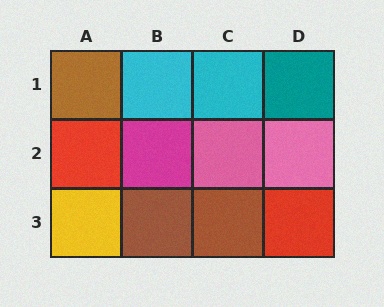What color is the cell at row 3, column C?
Brown.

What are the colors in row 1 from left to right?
Brown, cyan, cyan, teal.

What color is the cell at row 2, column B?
Magenta.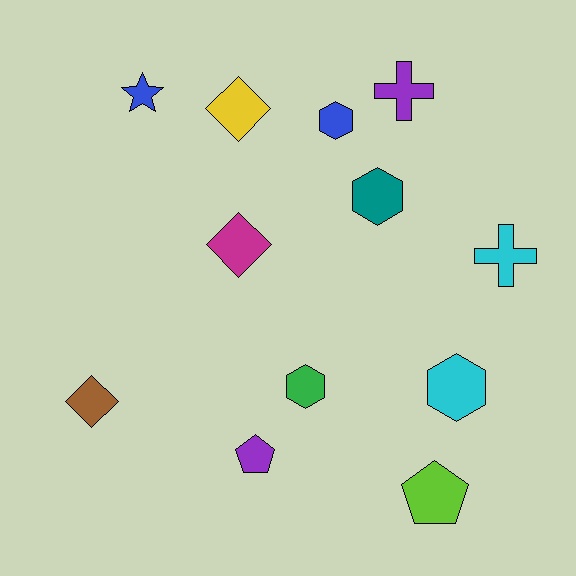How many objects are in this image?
There are 12 objects.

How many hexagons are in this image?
There are 4 hexagons.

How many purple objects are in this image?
There are 2 purple objects.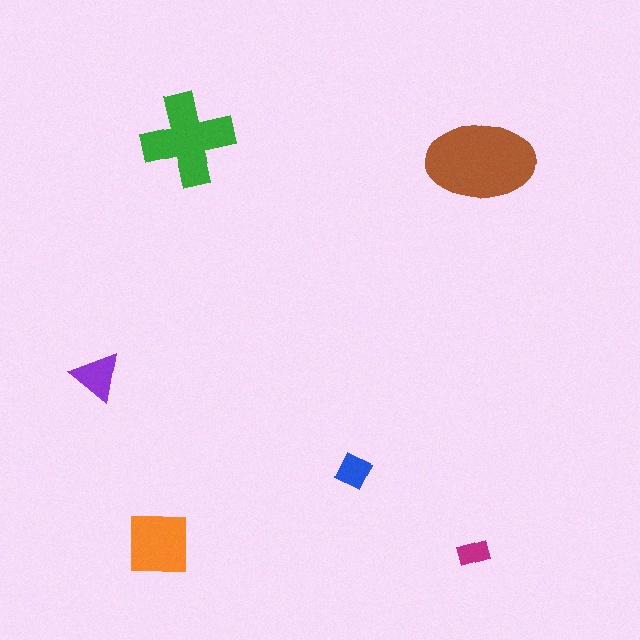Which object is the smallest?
The magenta rectangle.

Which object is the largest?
The brown ellipse.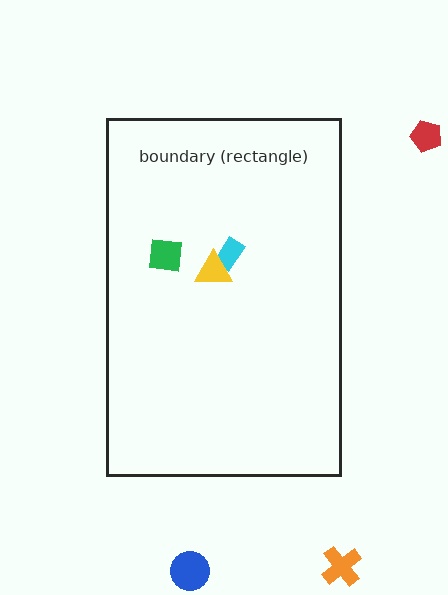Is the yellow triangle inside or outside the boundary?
Inside.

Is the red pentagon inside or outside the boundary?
Outside.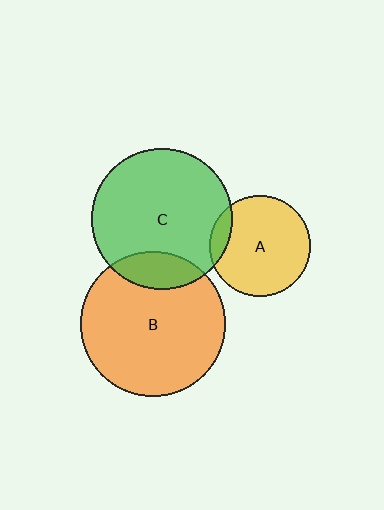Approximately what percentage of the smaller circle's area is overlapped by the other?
Approximately 10%.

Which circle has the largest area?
Circle B (orange).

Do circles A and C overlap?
Yes.